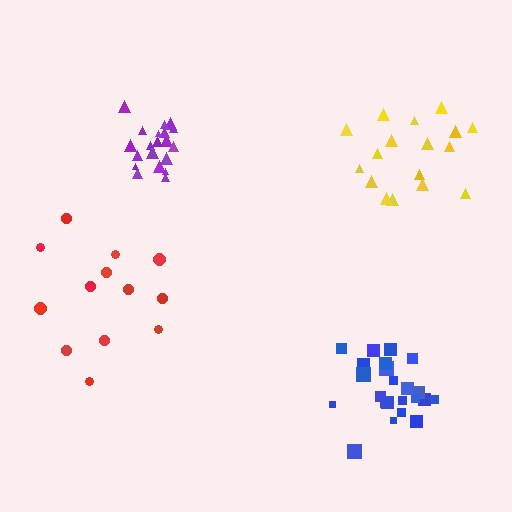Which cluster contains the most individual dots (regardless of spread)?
Blue (23).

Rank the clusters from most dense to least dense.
purple, blue, yellow, red.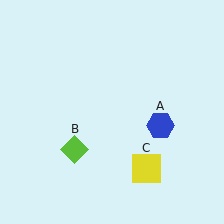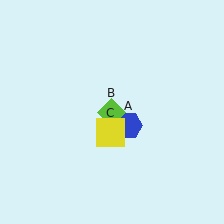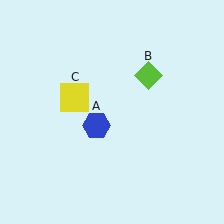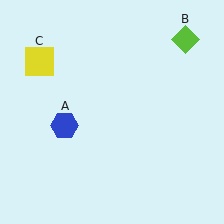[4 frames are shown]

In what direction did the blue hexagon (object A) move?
The blue hexagon (object A) moved left.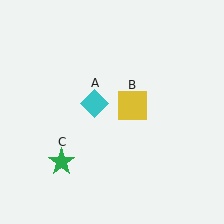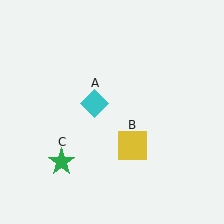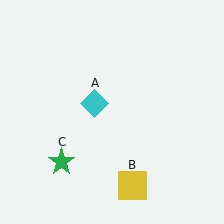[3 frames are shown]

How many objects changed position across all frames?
1 object changed position: yellow square (object B).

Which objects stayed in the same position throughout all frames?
Cyan diamond (object A) and green star (object C) remained stationary.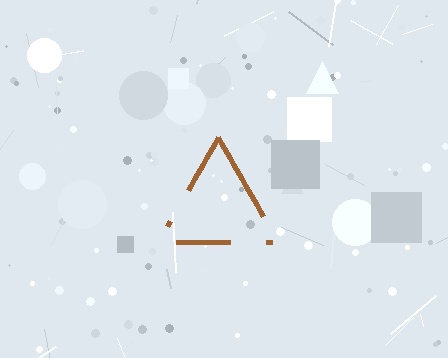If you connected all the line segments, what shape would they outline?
They would outline a triangle.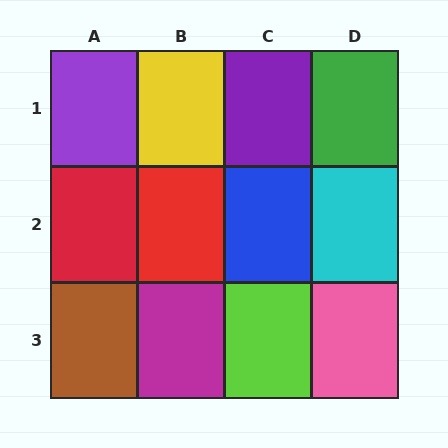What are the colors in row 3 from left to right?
Brown, magenta, lime, pink.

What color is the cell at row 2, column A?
Red.